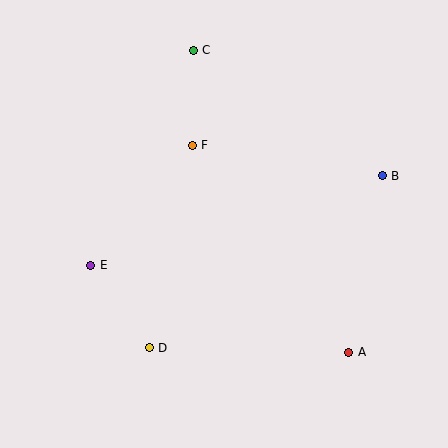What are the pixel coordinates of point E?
Point E is at (91, 265).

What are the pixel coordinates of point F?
Point F is at (192, 145).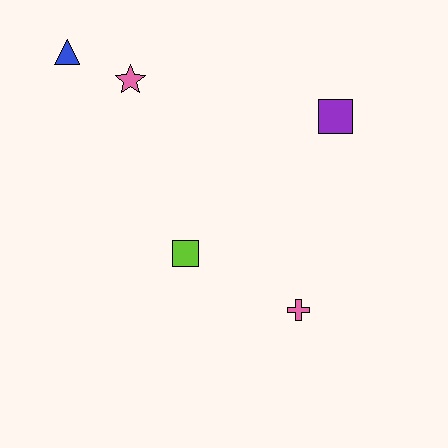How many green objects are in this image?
There are no green objects.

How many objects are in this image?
There are 5 objects.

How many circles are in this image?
There are no circles.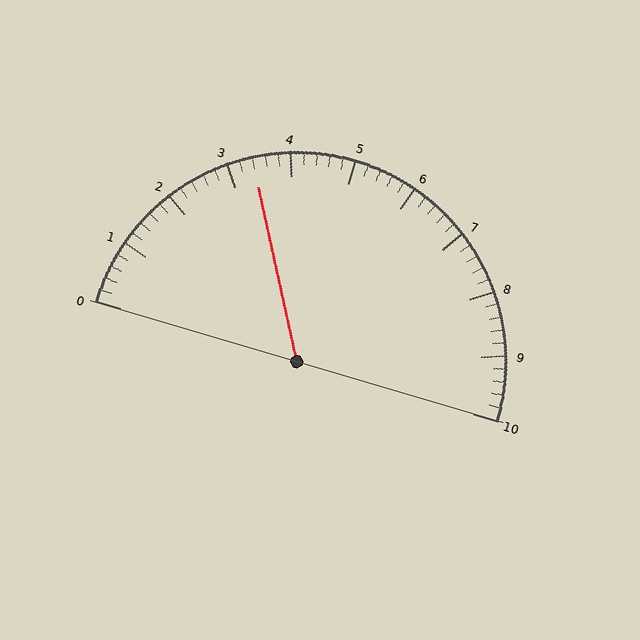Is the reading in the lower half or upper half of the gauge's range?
The reading is in the lower half of the range (0 to 10).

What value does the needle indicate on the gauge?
The needle indicates approximately 3.4.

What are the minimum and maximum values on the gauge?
The gauge ranges from 0 to 10.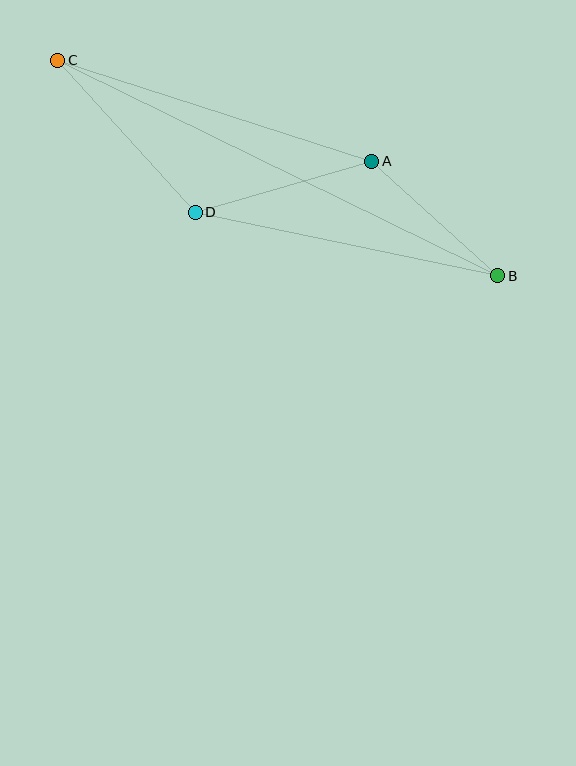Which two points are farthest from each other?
Points B and C are farthest from each other.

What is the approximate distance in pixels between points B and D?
The distance between B and D is approximately 309 pixels.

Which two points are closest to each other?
Points A and B are closest to each other.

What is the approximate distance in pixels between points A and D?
The distance between A and D is approximately 184 pixels.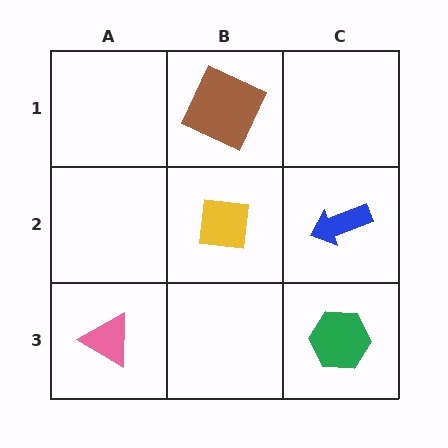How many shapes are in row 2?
2 shapes.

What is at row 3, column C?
A green hexagon.